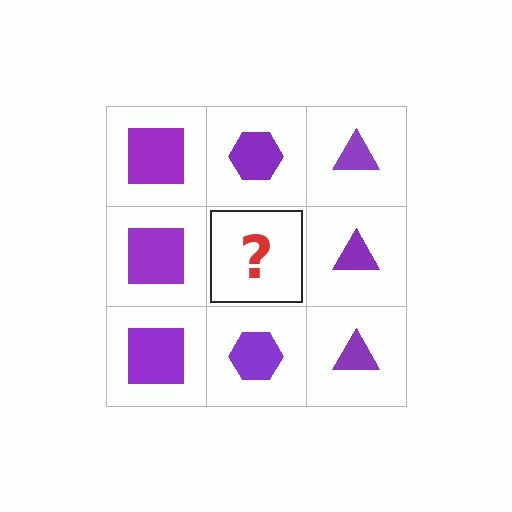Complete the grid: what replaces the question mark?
The question mark should be replaced with a purple hexagon.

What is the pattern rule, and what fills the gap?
The rule is that each column has a consistent shape. The gap should be filled with a purple hexagon.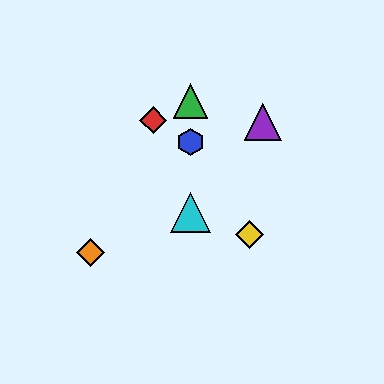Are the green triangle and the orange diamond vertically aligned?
No, the green triangle is at x≈191 and the orange diamond is at x≈90.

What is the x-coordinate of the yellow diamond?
The yellow diamond is at x≈250.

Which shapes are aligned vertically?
The blue hexagon, the green triangle, the cyan triangle are aligned vertically.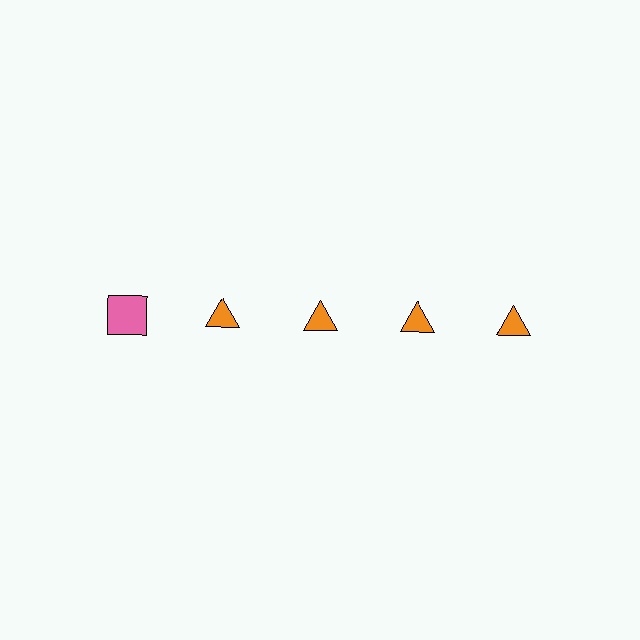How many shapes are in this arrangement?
There are 5 shapes arranged in a grid pattern.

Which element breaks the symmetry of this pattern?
The pink square in the top row, leftmost column breaks the symmetry. All other shapes are orange triangles.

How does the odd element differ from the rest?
It differs in both color (pink instead of orange) and shape (square instead of triangle).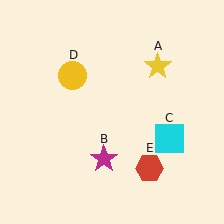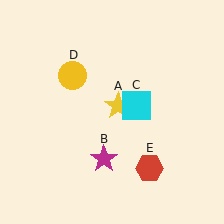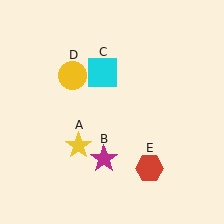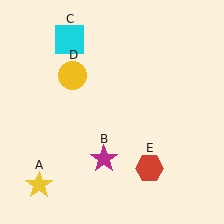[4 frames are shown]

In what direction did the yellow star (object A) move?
The yellow star (object A) moved down and to the left.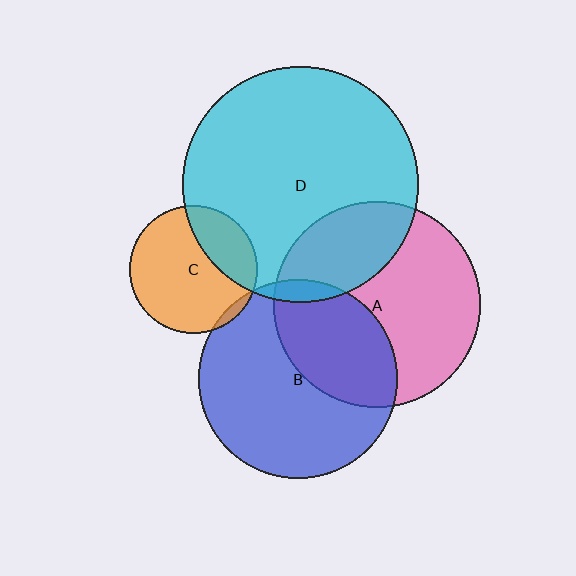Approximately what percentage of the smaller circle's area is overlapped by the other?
Approximately 35%.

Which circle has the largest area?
Circle D (cyan).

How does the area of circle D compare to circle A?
Approximately 1.3 times.